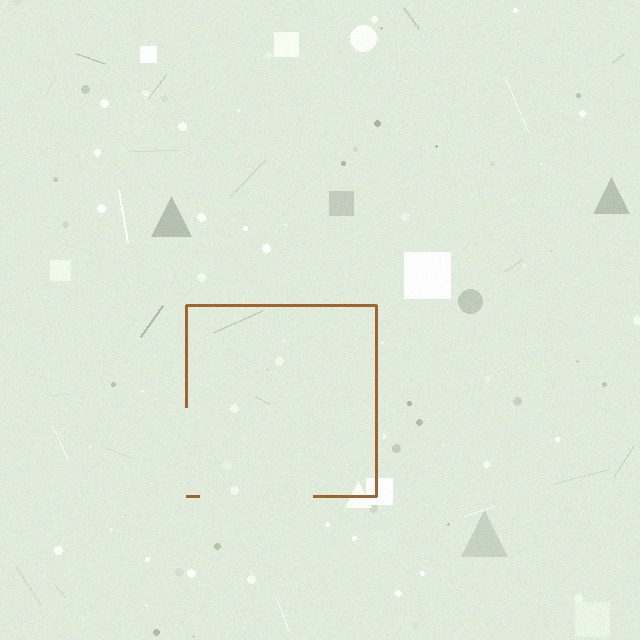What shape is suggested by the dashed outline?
The dashed outline suggests a square.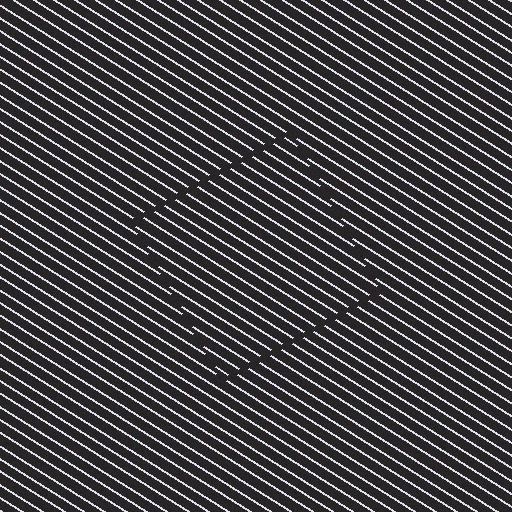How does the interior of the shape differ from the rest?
The interior of the shape contains the same grating, shifted by half a period — the contour is defined by the phase discontinuity where line-ends from the inner and outer gratings abut.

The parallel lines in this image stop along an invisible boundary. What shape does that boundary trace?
An illusory square. The interior of the shape contains the same grating, shifted by half a period — the contour is defined by the phase discontinuity where line-ends from the inner and outer gratings abut.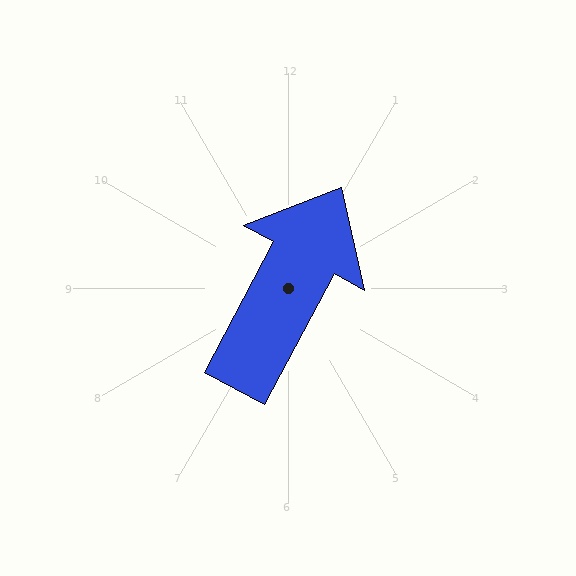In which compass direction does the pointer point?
Northeast.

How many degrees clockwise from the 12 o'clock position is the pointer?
Approximately 28 degrees.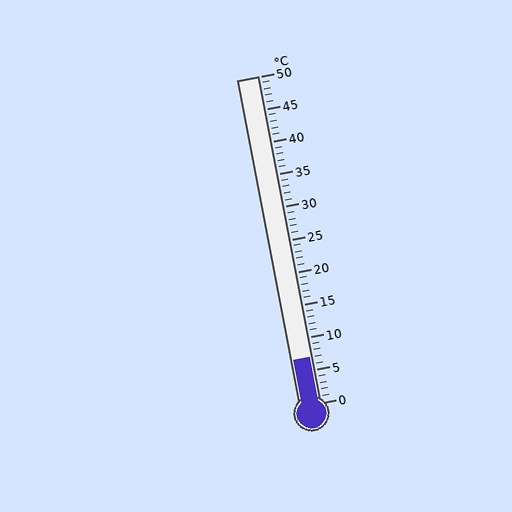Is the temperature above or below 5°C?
The temperature is above 5°C.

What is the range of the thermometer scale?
The thermometer scale ranges from 0°C to 50°C.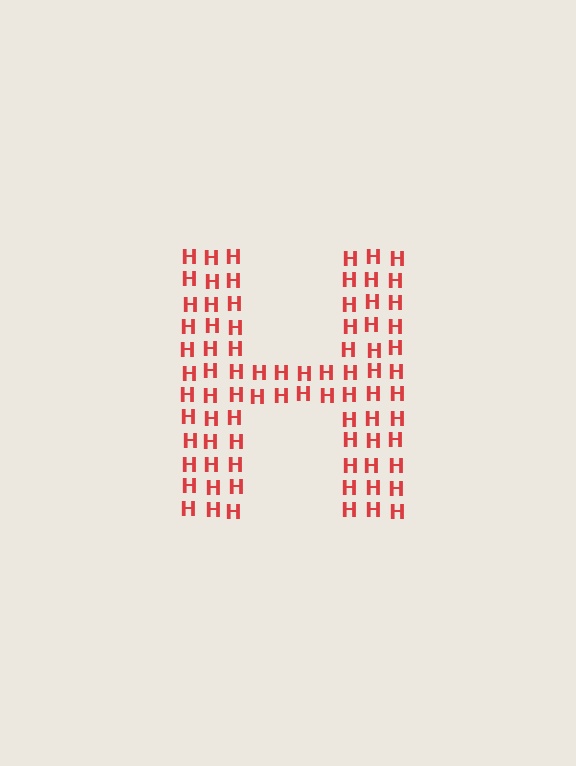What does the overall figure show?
The overall figure shows the letter H.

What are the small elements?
The small elements are letter H's.